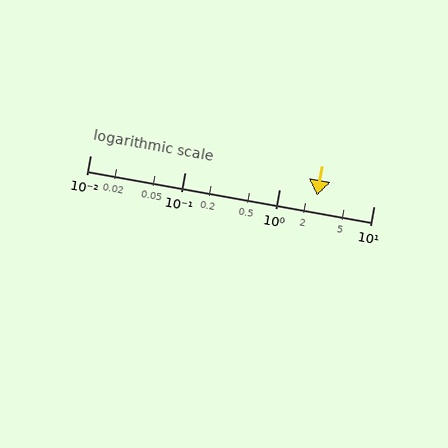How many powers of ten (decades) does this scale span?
The scale spans 3 decades, from 0.01 to 10.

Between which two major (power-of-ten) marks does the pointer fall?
The pointer is between 1 and 10.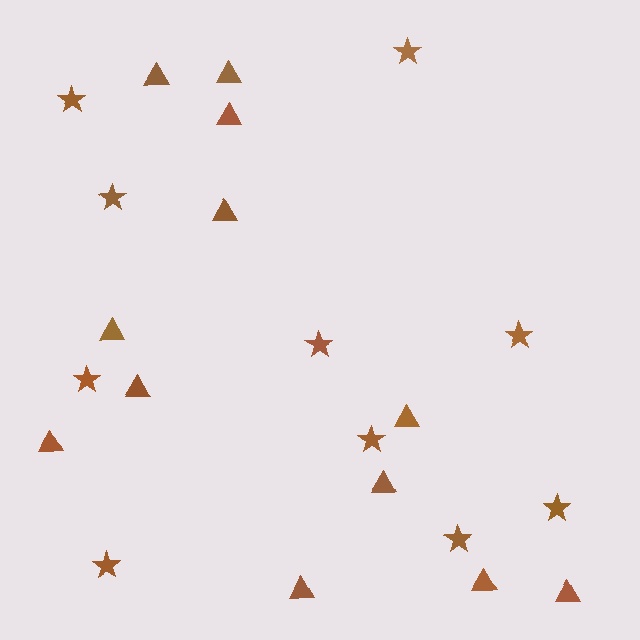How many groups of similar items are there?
There are 2 groups: one group of triangles (12) and one group of stars (10).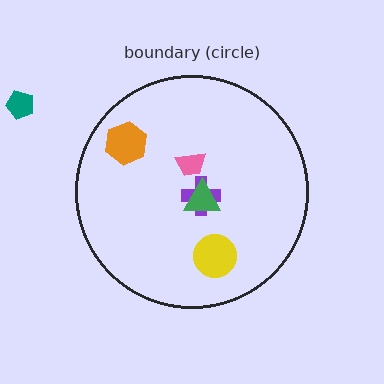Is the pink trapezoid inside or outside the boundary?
Inside.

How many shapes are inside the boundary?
5 inside, 1 outside.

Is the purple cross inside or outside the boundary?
Inside.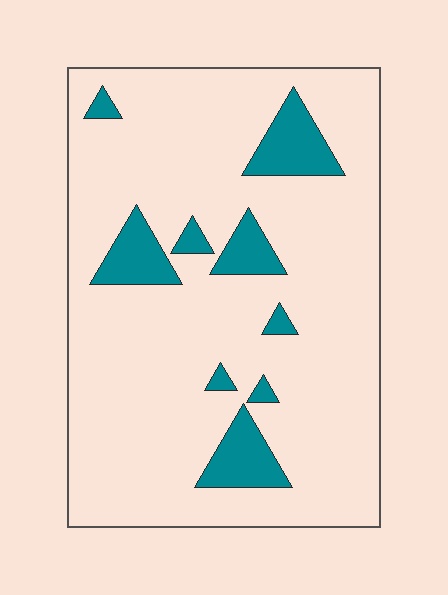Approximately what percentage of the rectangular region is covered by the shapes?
Approximately 15%.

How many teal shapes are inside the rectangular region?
9.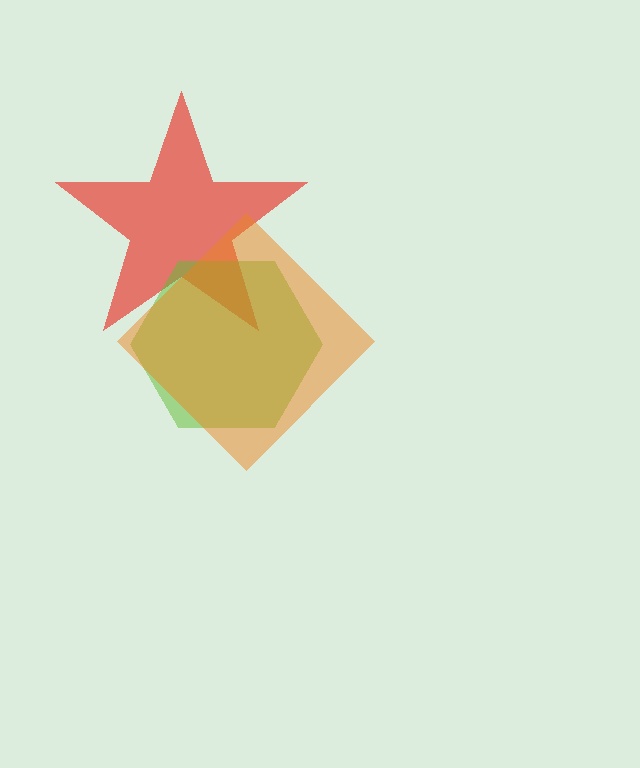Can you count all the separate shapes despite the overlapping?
Yes, there are 3 separate shapes.